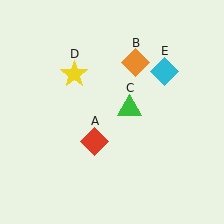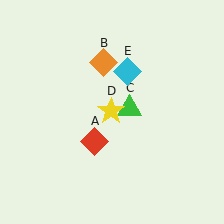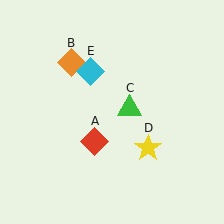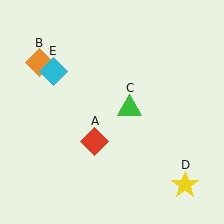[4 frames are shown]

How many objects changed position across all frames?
3 objects changed position: orange diamond (object B), yellow star (object D), cyan diamond (object E).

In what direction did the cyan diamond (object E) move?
The cyan diamond (object E) moved left.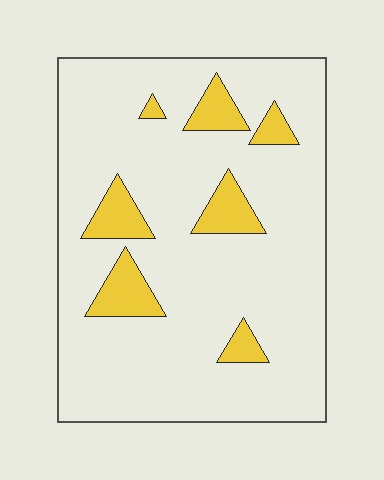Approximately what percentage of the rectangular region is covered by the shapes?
Approximately 15%.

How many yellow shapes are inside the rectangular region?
7.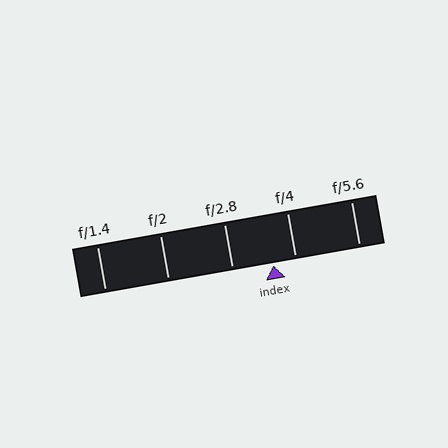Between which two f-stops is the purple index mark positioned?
The index mark is between f/2.8 and f/4.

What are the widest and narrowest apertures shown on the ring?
The widest aperture shown is f/1.4 and the narrowest is f/5.6.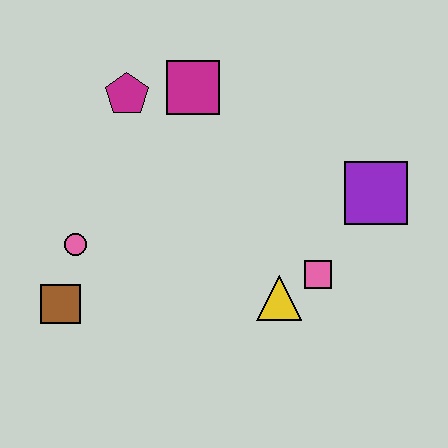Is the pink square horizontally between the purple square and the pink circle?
Yes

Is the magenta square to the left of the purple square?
Yes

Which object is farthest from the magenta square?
The brown square is farthest from the magenta square.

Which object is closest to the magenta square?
The magenta pentagon is closest to the magenta square.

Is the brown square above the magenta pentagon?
No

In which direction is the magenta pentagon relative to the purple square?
The magenta pentagon is to the left of the purple square.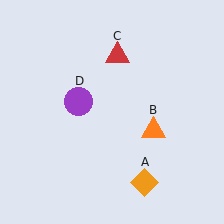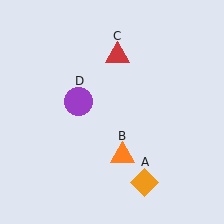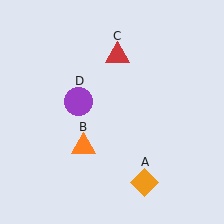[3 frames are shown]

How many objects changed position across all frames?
1 object changed position: orange triangle (object B).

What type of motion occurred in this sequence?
The orange triangle (object B) rotated clockwise around the center of the scene.